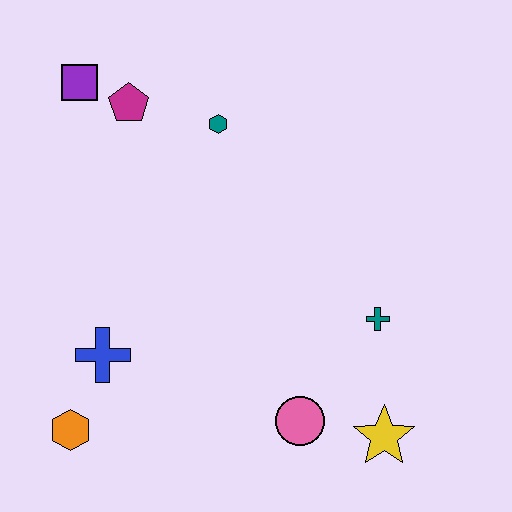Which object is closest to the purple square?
The magenta pentagon is closest to the purple square.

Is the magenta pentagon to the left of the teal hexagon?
Yes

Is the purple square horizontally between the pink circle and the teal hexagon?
No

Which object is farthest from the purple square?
The yellow star is farthest from the purple square.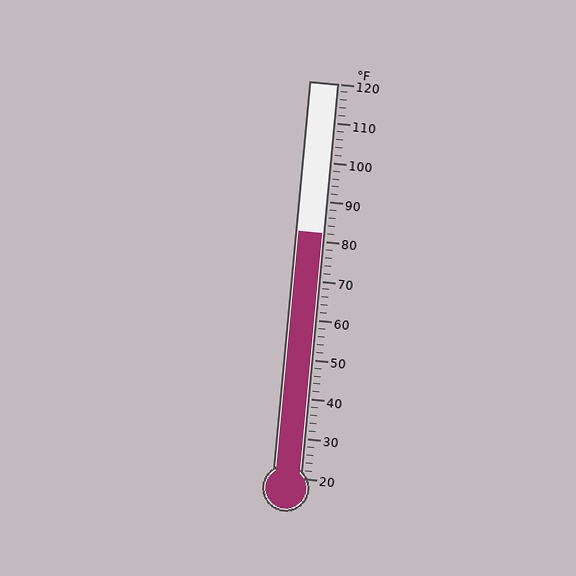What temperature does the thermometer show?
The thermometer shows approximately 82°F.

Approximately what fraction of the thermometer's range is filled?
The thermometer is filled to approximately 60% of its range.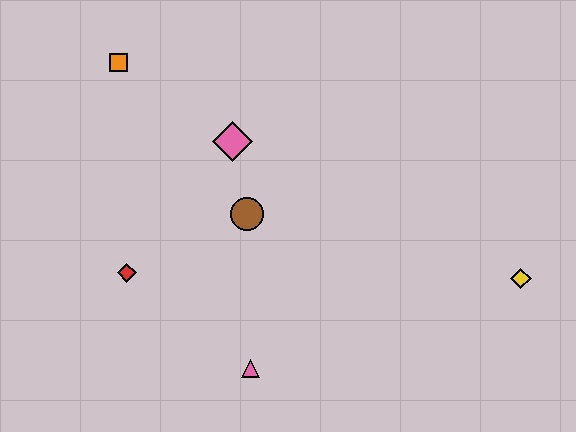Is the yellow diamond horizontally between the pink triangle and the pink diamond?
No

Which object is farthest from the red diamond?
The yellow diamond is farthest from the red diamond.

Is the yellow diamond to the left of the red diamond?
No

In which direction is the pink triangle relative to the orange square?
The pink triangle is below the orange square.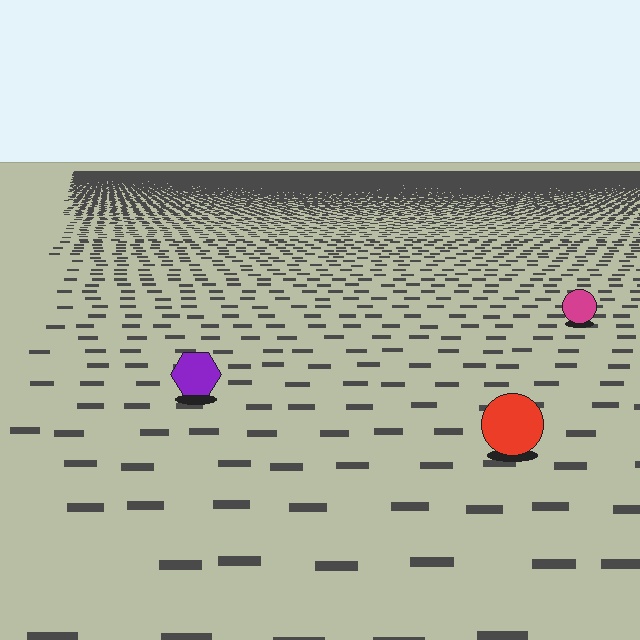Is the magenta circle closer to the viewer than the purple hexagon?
No. The purple hexagon is closer — you can tell from the texture gradient: the ground texture is coarser near it.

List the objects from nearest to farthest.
From nearest to farthest: the red circle, the purple hexagon, the magenta circle.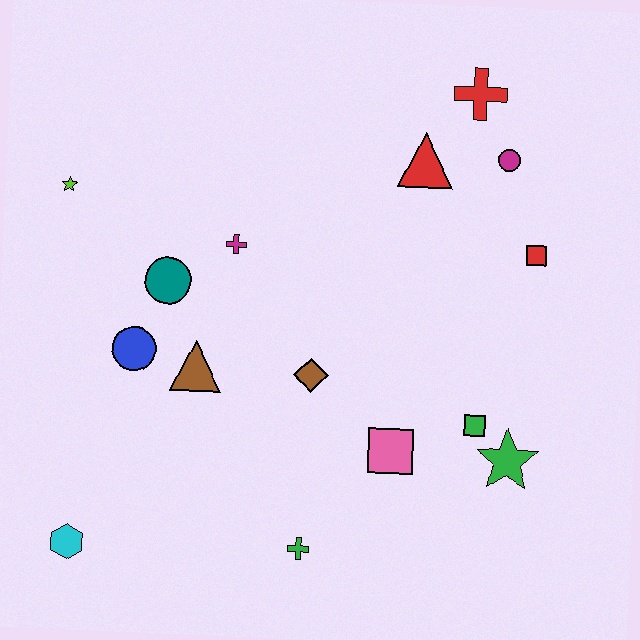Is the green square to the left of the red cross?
No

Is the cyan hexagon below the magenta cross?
Yes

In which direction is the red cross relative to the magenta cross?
The red cross is to the right of the magenta cross.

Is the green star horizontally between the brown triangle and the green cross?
No